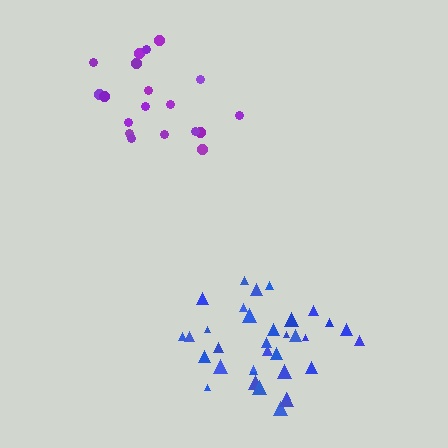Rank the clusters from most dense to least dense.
blue, purple.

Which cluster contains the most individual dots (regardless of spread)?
Blue (35).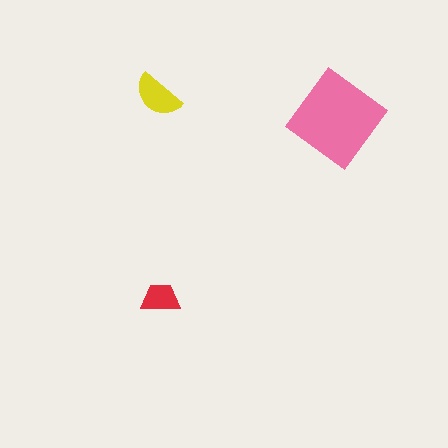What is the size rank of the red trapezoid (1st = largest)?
3rd.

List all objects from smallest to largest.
The red trapezoid, the yellow semicircle, the pink diamond.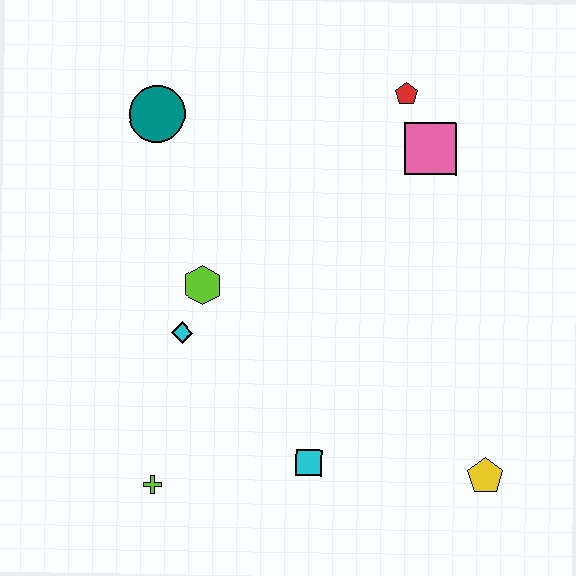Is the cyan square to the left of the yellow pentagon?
Yes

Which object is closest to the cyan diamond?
The lime hexagon is closest to the cyan diamond.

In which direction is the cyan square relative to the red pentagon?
The cyan square is below the red pentagon.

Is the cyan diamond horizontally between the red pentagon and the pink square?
No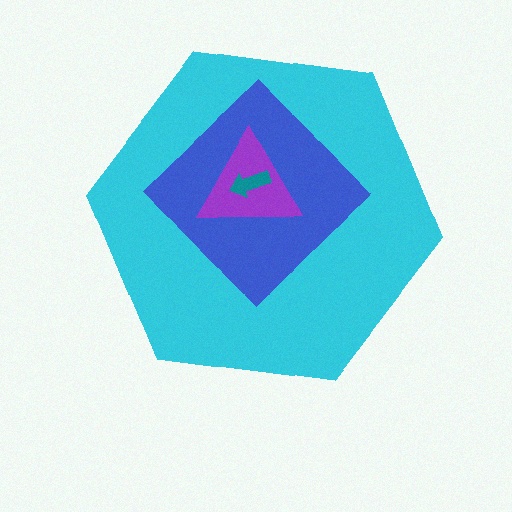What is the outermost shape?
The cyan hexagon.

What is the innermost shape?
The teal arrow.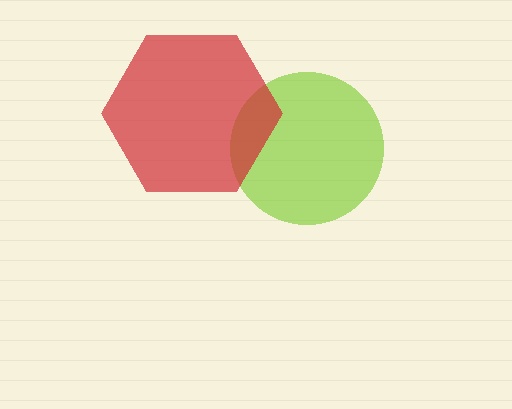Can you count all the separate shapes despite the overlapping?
Yes, there are 2 separate shapes.